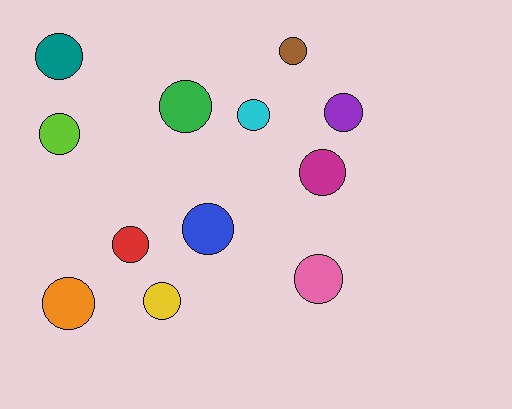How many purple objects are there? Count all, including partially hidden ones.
There is 1 purple object.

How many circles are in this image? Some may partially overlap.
There are 12 circles.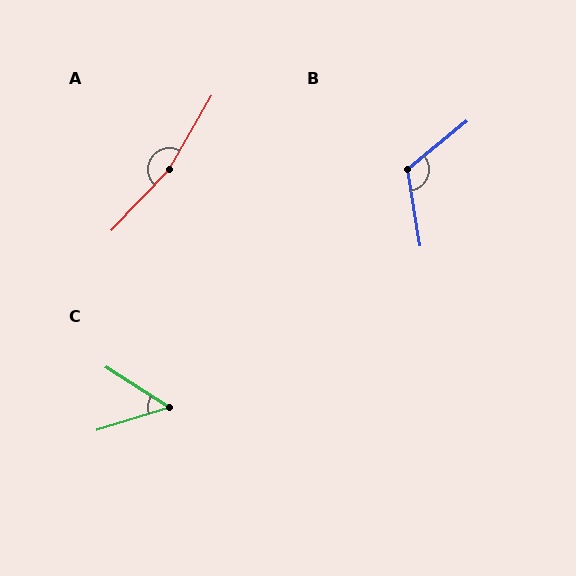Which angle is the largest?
A, at approximately 166 degrees.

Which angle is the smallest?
C, at approximately 50 degrees.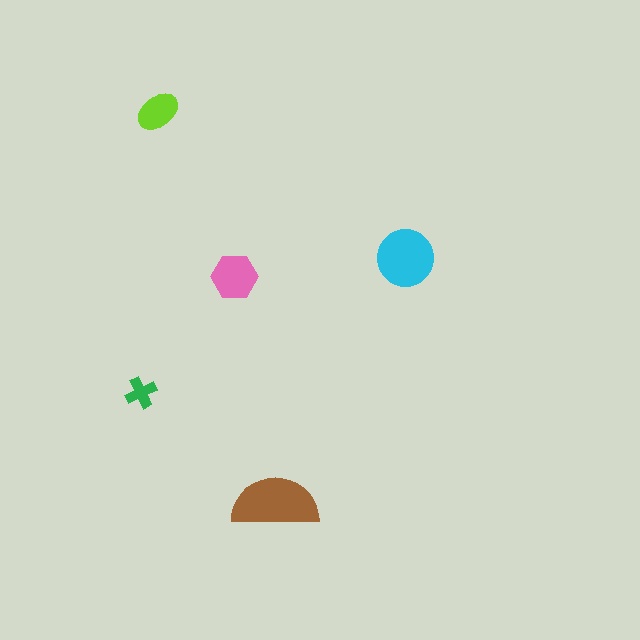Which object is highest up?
The lime ellipse is topmost.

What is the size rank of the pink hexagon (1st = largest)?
3rd.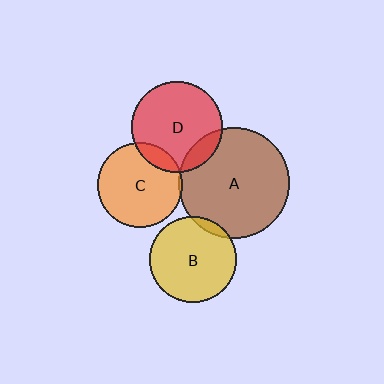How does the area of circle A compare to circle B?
Approximately 1.7 times.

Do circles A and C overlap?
Yes.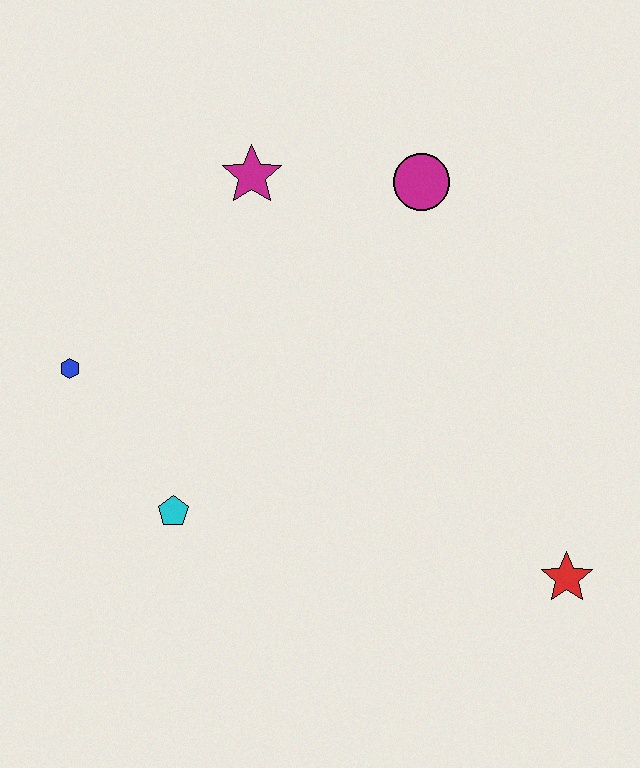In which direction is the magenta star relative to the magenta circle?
The magenta star is to the left of the magenta circle.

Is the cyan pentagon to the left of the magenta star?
Yes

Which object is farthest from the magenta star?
The red star is farthest from the magenta star.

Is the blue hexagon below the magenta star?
Yes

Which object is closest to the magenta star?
The magenta circle is closest to the magenta star.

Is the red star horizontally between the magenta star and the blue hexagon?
No